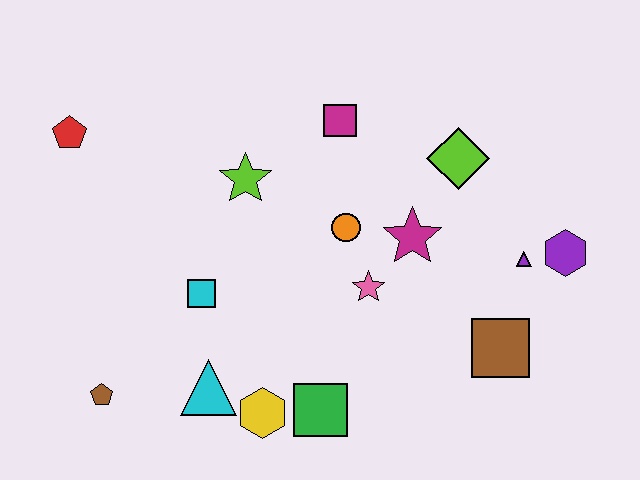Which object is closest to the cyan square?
The cyan triangle is closest to the cyan square.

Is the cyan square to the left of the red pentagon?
No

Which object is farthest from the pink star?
The red pentagon is farthest from the pink star.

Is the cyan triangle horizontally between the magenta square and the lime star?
No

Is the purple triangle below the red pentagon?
Yes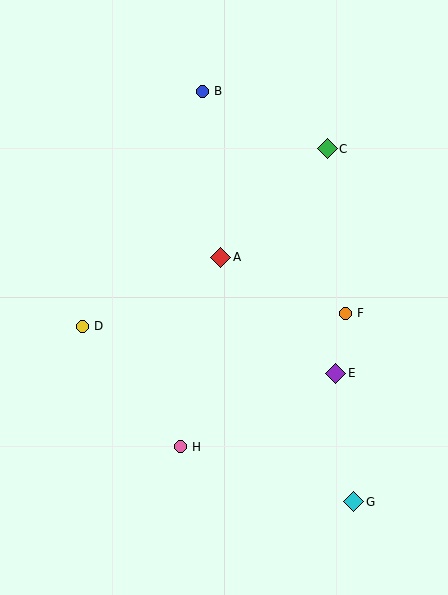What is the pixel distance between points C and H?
The distance between C and H is 332 pixels.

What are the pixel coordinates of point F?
Point F is at (345, 313).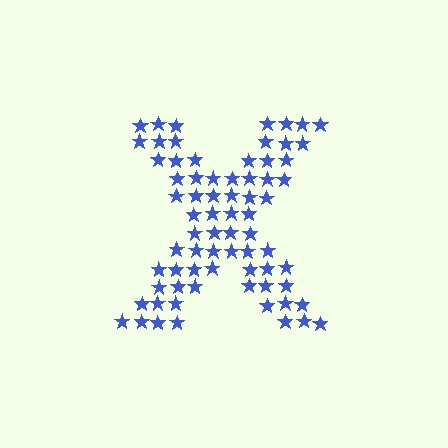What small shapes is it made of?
It is made of small stars.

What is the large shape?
The large shape is the letter X.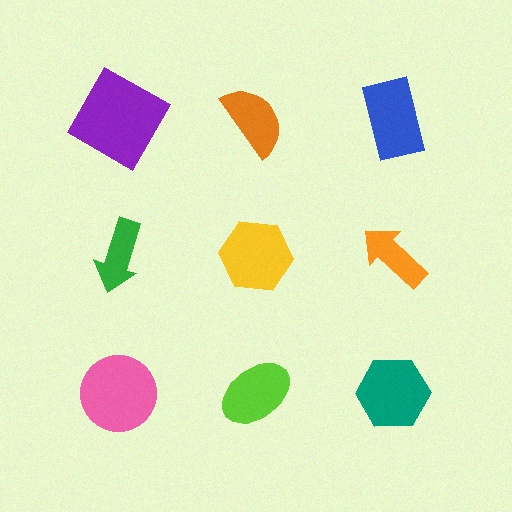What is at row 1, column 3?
A blue rectangle.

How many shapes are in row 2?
3 shapes.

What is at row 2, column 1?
A green arrow.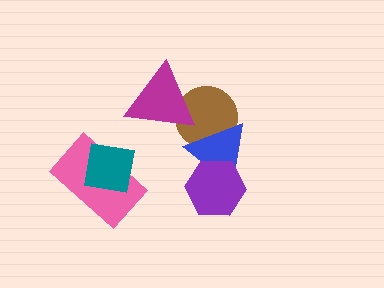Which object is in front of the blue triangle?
The purple hexagon is in front of the blue triangle.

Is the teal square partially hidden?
No, no other shape covers it.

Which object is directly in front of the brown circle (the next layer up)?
The blue triangle is directly in front of the brown circle.